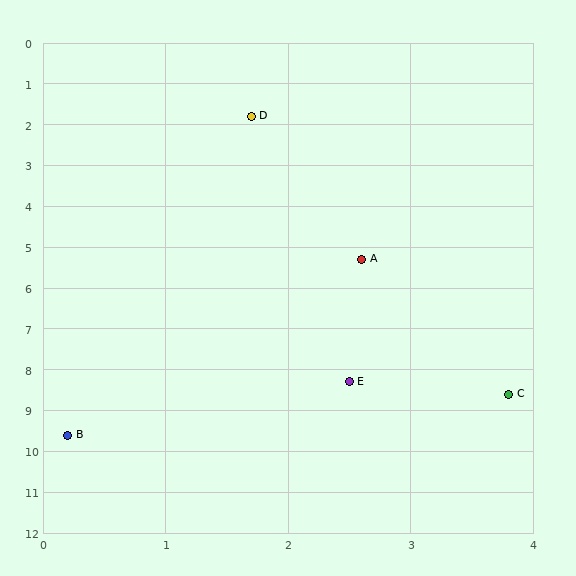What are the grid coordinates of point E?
Point E is at approximately (2.5, 8.3).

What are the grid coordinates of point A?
Point A is at approximately (2.6, 5.3).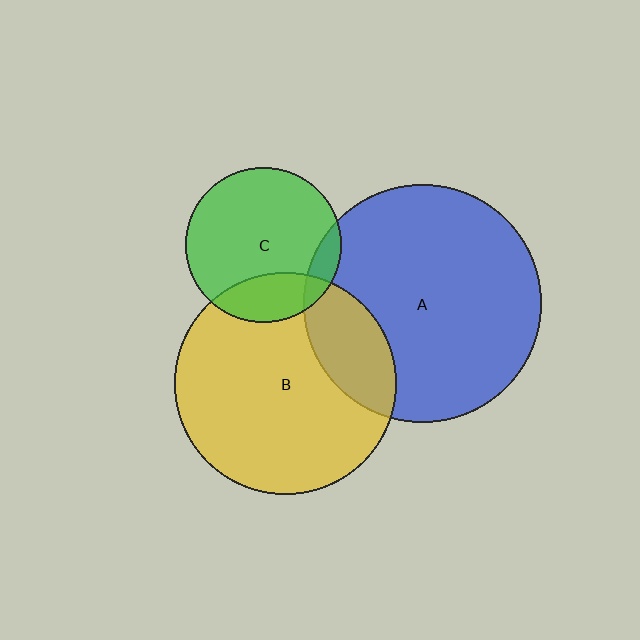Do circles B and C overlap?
Yes.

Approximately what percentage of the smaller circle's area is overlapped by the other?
Approximately 20%.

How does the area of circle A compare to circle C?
Approximately 2.3 times.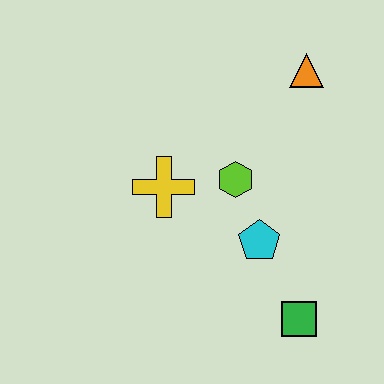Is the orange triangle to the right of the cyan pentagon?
Yes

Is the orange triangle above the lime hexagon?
Yes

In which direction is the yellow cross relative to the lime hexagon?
The yellow cross is to the left of the lime hexagon.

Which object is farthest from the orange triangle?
The green square is farthest from the orange triangle.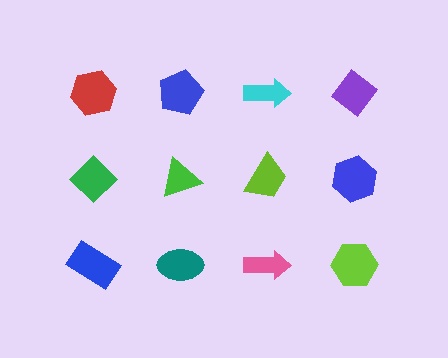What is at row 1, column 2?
A blue pentagon.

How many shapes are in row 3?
4 shapes.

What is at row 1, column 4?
A purple diamond.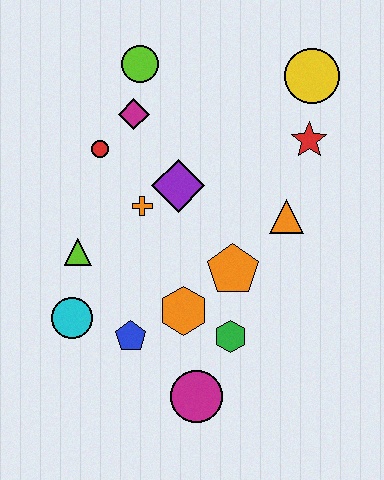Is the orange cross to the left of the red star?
Yes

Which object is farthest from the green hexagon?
The lime circle is farthest from the green hexagon.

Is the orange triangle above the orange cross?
No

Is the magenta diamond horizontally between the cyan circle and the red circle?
No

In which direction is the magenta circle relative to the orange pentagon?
The magenta circle is below the orange pentagon.